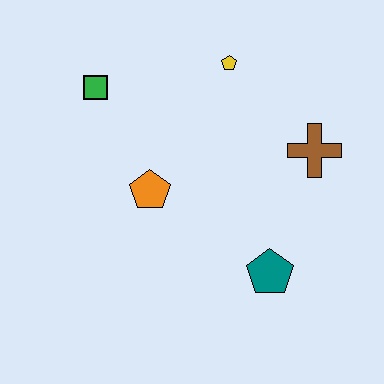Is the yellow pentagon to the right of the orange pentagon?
Yes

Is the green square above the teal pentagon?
Yes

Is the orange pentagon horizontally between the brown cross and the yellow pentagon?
No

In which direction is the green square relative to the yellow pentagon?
The green square is to the left of the yellow pentagon.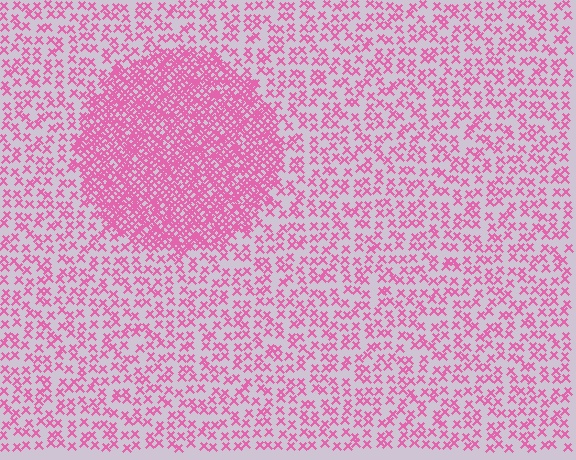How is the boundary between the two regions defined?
The boundary is defined by a change in element density (approximately 2.6x ratio). All elements are the same color, size, and shape.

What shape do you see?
I see a circle.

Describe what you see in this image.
The image contains small pink elements arranged at two different densities. A circle-shaped region is visible where the elements are more densely packed than the surrounding area.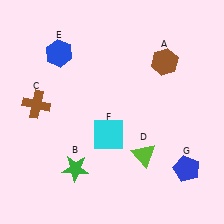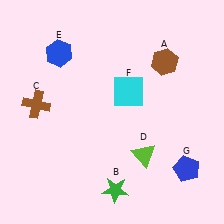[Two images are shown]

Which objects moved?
The objects that moved are: the green star (B), the cyan square (F).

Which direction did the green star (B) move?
The green star (B) moved right.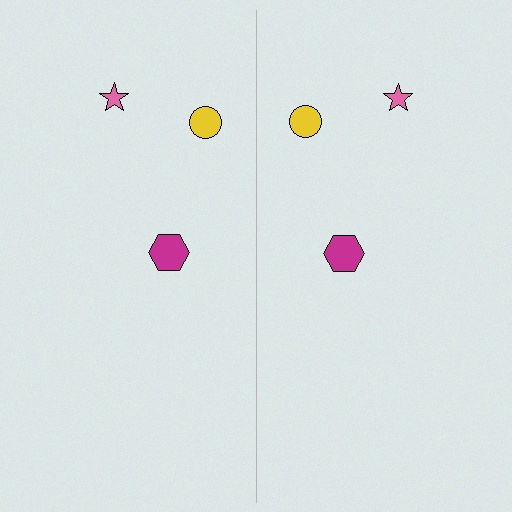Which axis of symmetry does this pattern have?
The pattern has a vertical axis of symmetry running through the center of the image.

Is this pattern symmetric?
Yes, this pattern has bilateral (reflection) symmetry.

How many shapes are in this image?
There are 6 shapes in this image.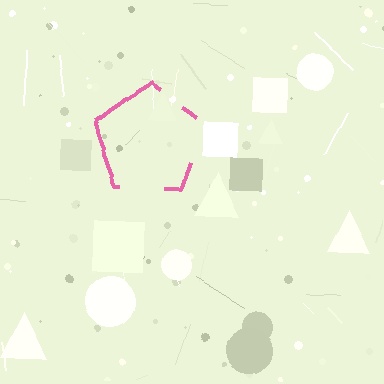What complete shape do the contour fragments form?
The contour fragments form a pentagon.